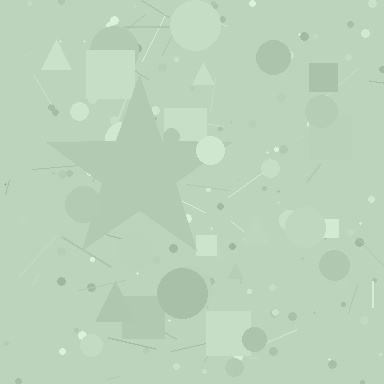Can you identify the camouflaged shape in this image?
The camouflaged shape is a star.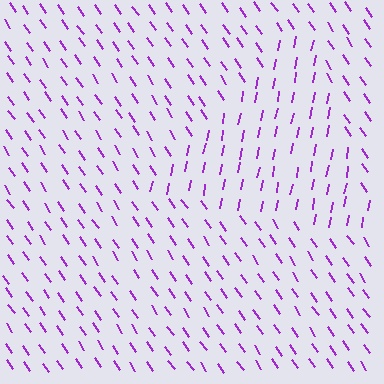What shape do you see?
I see a triangle.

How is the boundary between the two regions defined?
The boundary is defined purely by a change in line orientation (approximately 45 degrees difference). All lines are the same color and thickness.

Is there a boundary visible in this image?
Yes, there is a texture boundary formed by a change in line orientation.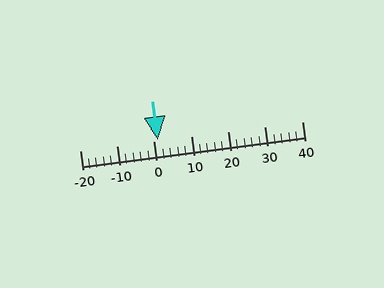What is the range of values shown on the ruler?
The ruler shows values from -20 to 40.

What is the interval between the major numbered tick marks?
The major tick marks are spaced 10 units apart.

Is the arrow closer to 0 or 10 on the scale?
The arrow is closer to 0.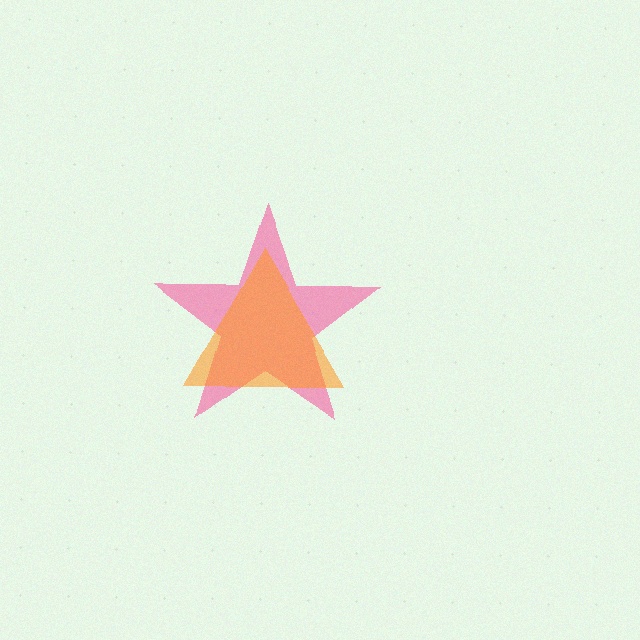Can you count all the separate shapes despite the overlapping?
Yes, there are 2 separate shapes.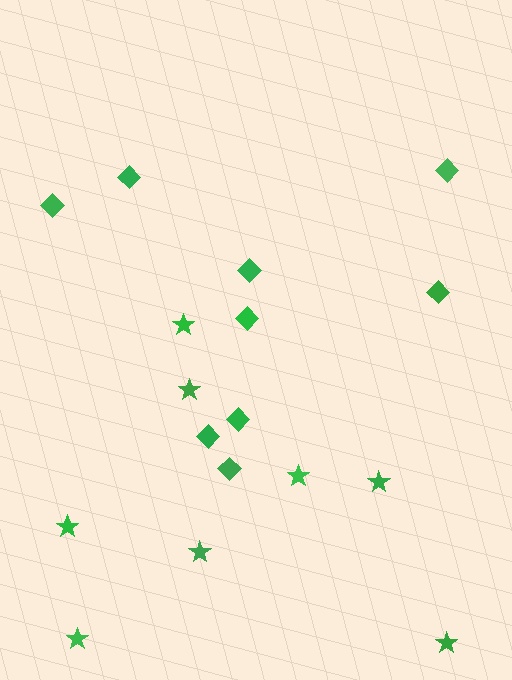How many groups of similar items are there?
There are 2 groups: one group of stars (8) and one group of diamonds (9).